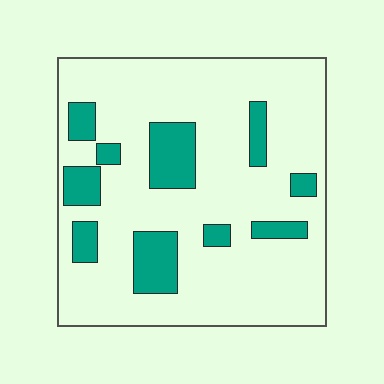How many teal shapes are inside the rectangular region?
10.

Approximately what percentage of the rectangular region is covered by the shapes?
Approximately 20%.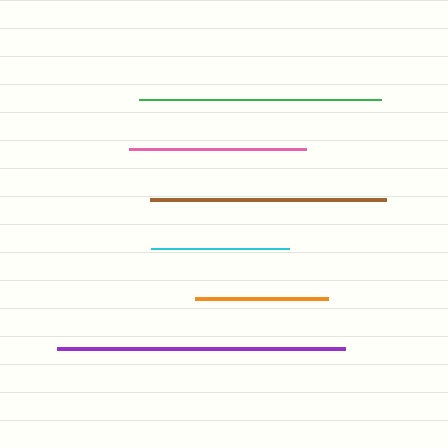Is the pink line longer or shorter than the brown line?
The brown line is longer than the pink line.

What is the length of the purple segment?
The purple segment is approximately 288 pixels long.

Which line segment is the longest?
The purple line is the longest at approximately 288 pixels.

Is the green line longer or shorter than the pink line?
The green line is longer than the pink line.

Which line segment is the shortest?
The orange line is the shortest at approximately 133 pixels.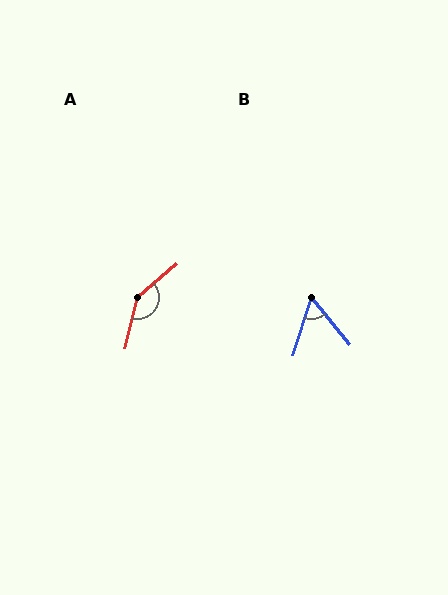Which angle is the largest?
A, at approximately 145 degrees.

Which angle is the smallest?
B, at approximately 58 degrees.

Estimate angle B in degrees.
Approximately 58 degrees.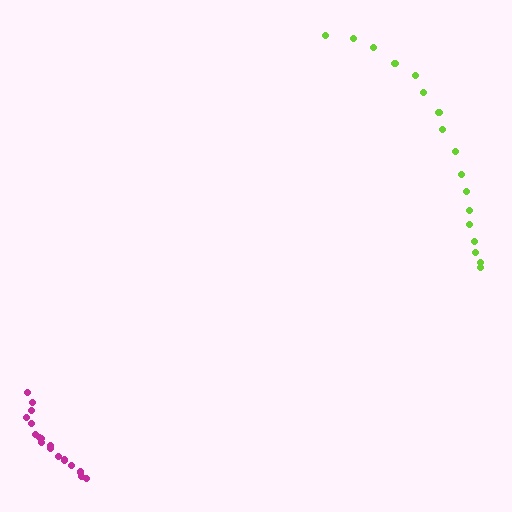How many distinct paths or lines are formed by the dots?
There are 2 distinct paths.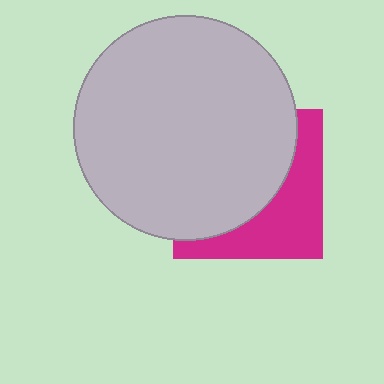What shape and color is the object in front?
The object in front is a light gray circle.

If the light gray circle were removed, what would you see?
You would see the complete magenta square.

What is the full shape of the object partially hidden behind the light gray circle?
The partially hidden object is a magenta square.